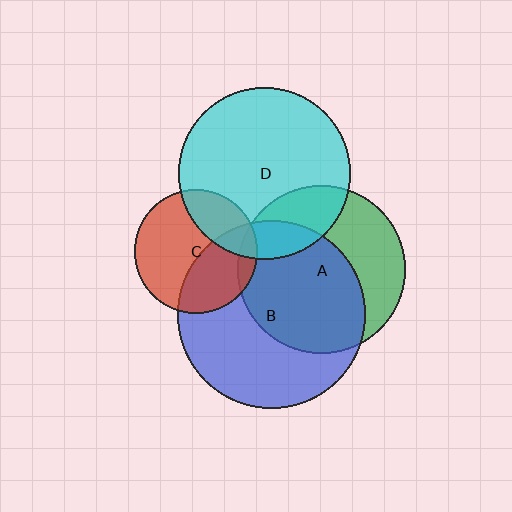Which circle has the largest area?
Circle B (blue).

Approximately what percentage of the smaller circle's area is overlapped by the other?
Approximately 40%.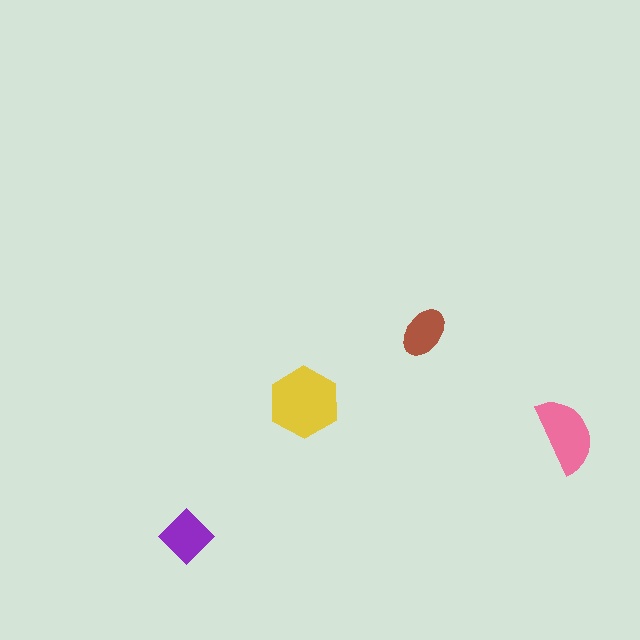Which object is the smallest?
The brown ellipse.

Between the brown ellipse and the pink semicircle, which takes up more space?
The pink semicircle.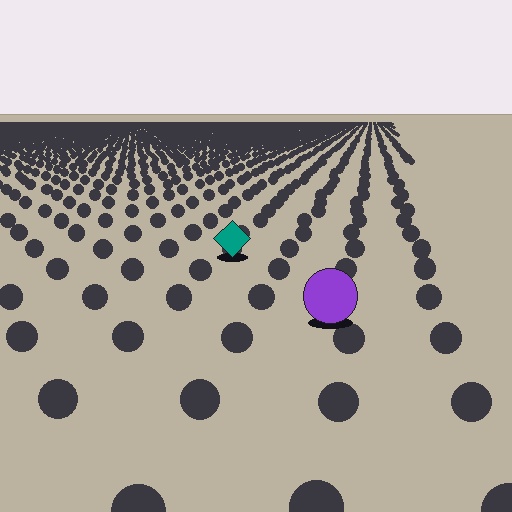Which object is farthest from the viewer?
The teal diamond is farthest from the viewer. It appears smaller and the ground texture around it is denser.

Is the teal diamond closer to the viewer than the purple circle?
No. The purple circle is closer — you can tell from the texture gradient: the ground texture is coarser near it.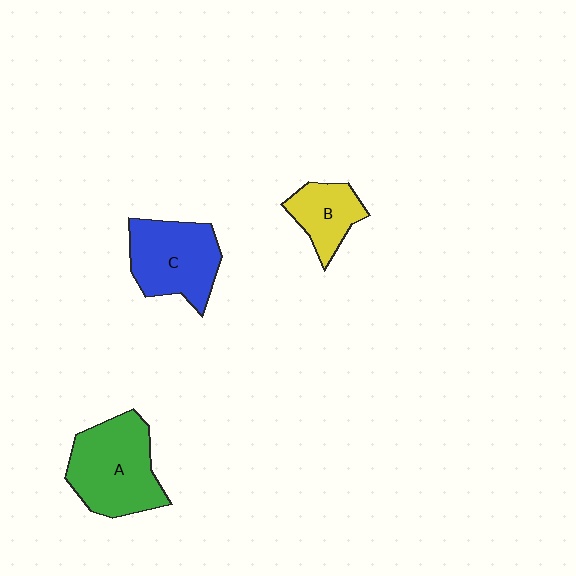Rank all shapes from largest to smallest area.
From largest to smallest: A (green), C (blue), B (yellow).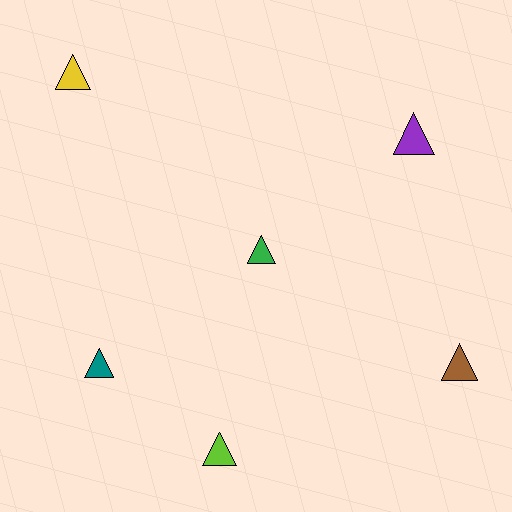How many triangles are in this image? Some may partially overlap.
There are 6 triangles.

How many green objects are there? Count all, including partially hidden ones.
There is 1 green object.